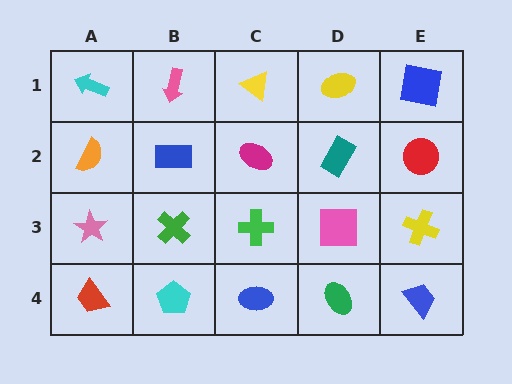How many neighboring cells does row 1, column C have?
3.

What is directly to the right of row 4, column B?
A blue ellipse.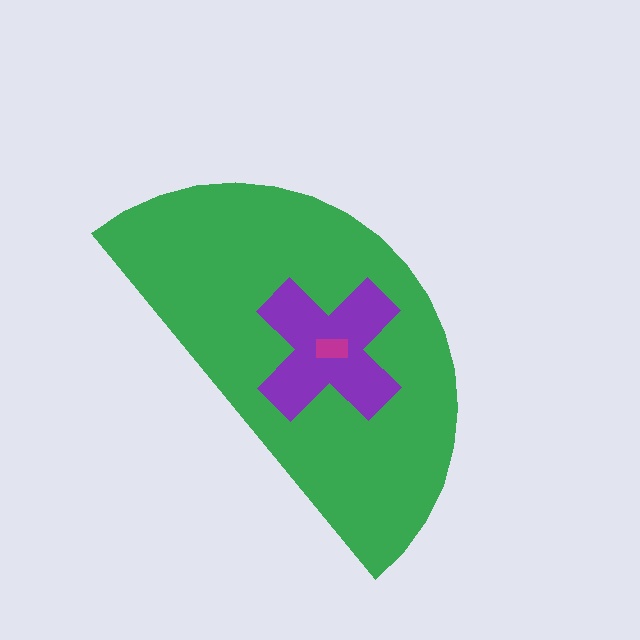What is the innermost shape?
The magenta rectangle.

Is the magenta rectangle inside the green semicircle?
Yes.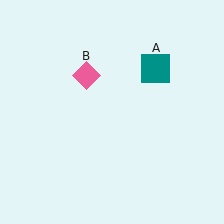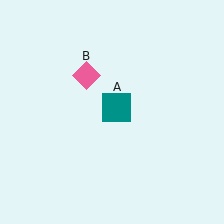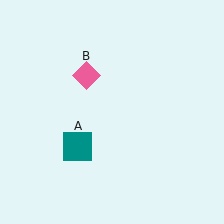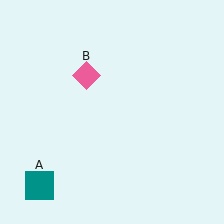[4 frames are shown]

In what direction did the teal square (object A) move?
The teal square (object A) moved down and to the left.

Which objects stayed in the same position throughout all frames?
Pink diamond (object B) remained stationary.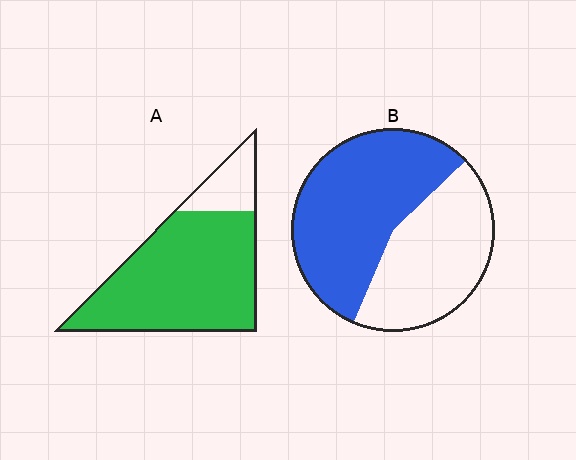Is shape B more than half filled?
Yes.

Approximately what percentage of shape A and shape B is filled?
A is approximately 85% and B is approximately 55%.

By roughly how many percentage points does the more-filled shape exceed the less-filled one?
By roughly 25 percentage points (A over B).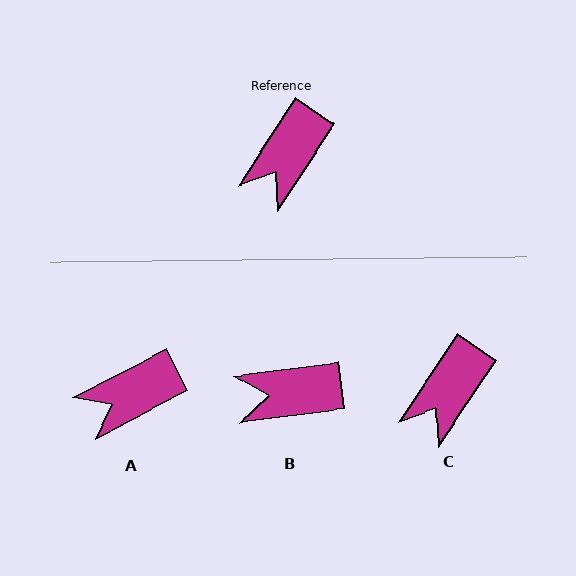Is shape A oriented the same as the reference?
No, it is off by about 29 degrees.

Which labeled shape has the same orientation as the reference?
C.